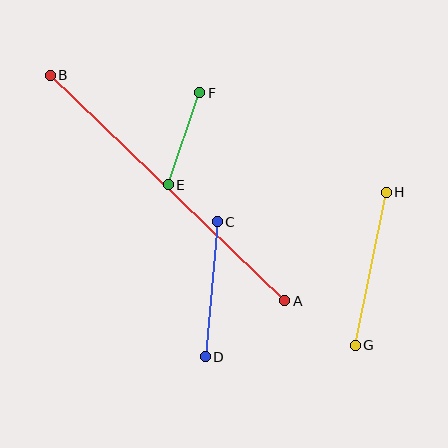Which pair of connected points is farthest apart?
Points A and B are farthest apart.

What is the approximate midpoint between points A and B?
The midpoint is at approximately (168, 188) pixels.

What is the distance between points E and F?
The distance is approximately 97 pixels.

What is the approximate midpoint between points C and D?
The midpoint is at approximately (211, 289) pixels.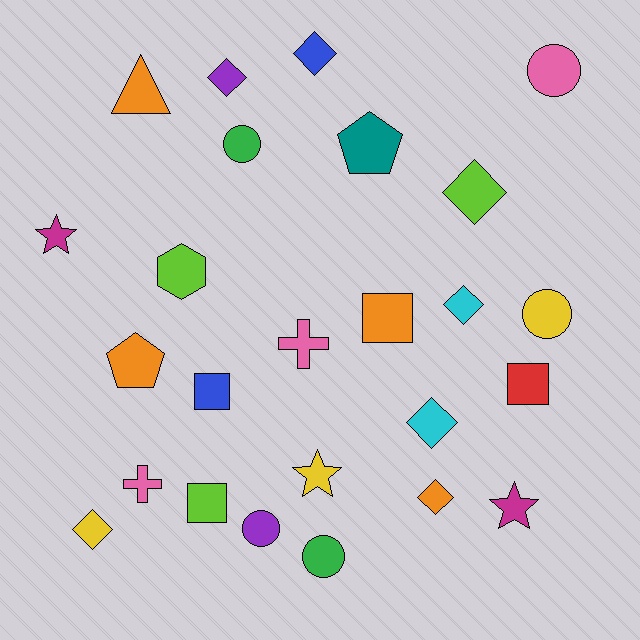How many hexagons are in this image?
There is 1 hexagon.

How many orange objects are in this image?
There are 4 orange objects.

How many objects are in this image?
There are 25 objects.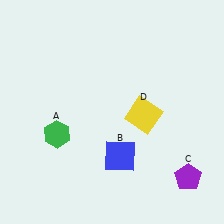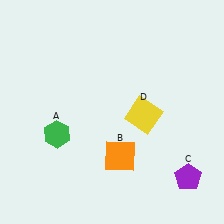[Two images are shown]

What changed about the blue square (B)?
In Image 1, B is blue. In Image 2, it changed to orange.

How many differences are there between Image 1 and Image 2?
There is 1 difference between the two images.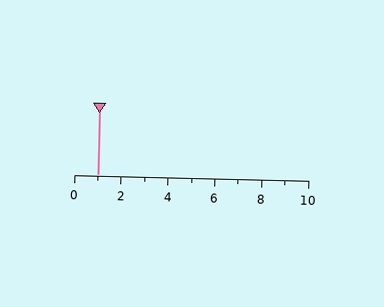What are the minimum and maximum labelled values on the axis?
The axis runs from 0 to 10.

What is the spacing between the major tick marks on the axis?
The major ticks are spaced 2 apart.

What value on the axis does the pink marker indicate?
The marker indicates approximately 1.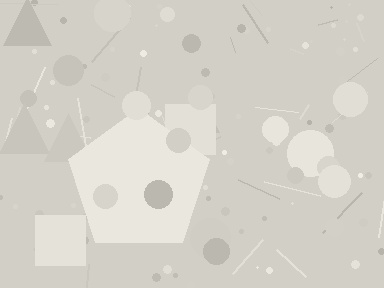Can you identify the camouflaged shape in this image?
The camouflaged shape is a pentagon.